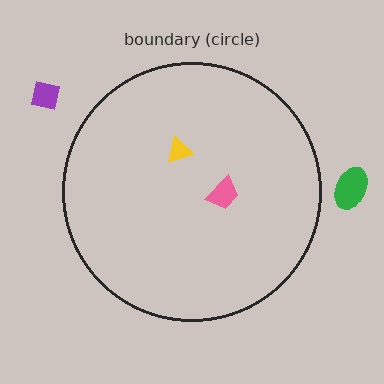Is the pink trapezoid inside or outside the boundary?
Inside.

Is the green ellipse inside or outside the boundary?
Outside.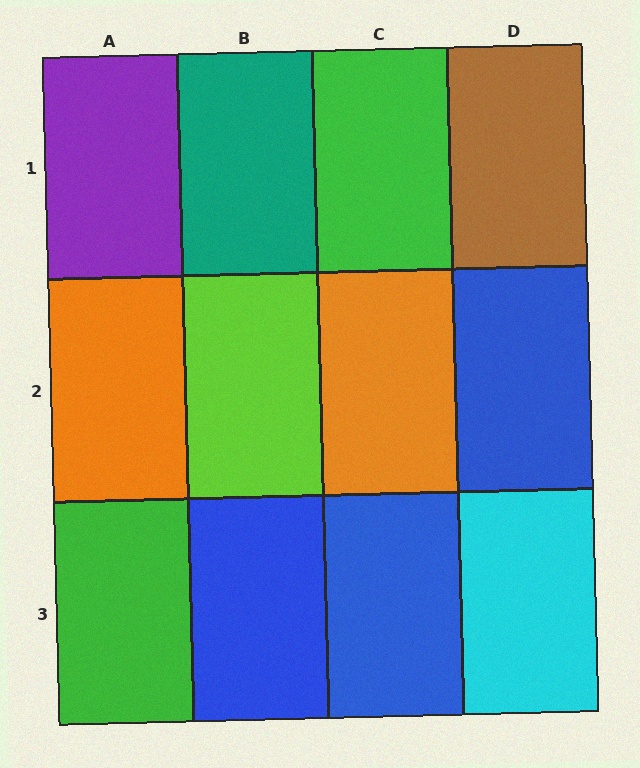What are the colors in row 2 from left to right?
Orange, lime, orange, blue.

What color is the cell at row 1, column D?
Brown.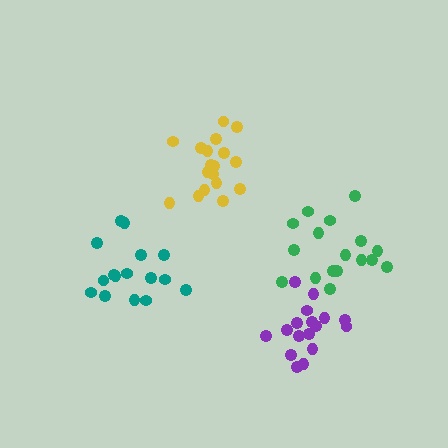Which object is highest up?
The yellow cluster is topmost.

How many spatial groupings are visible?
There are 4 spatial groupings.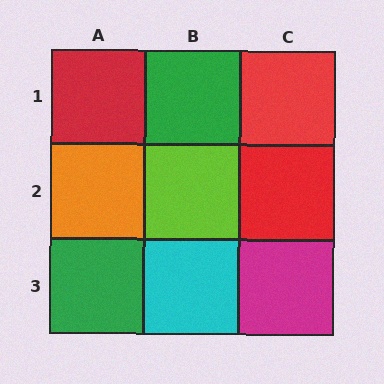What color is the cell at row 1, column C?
Red.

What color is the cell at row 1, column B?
Green.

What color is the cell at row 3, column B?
Cyan.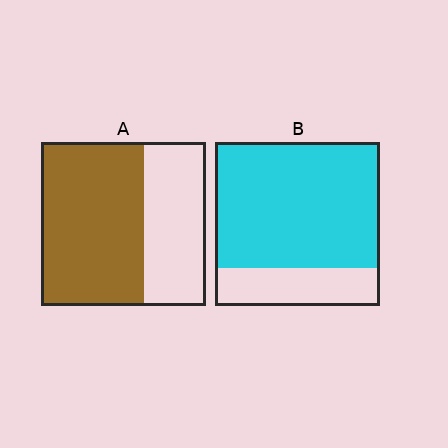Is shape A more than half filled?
Yes.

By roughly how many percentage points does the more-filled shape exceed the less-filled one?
By roughly 15 percentage points (B over A).